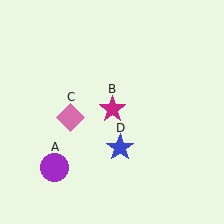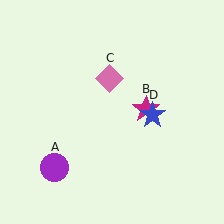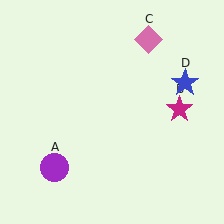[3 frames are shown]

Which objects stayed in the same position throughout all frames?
Purple circle (object A) remained stationary.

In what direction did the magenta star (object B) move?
The magenta star (object B) moved right.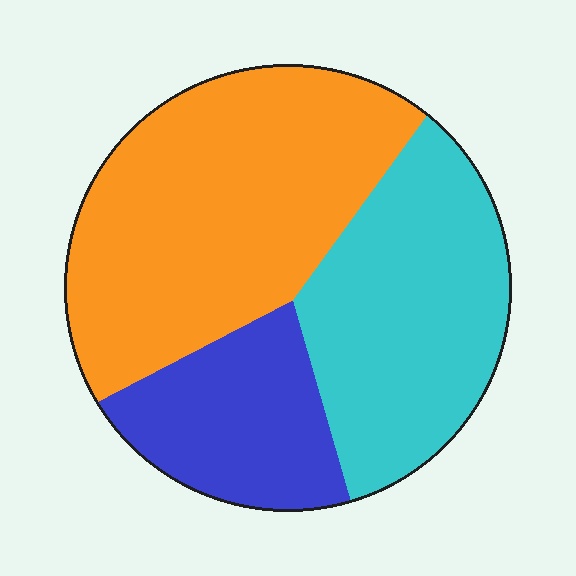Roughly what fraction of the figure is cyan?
Cyan covers roughly 35% of the figure.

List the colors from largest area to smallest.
From largest to smallest: orange, cyan, blue.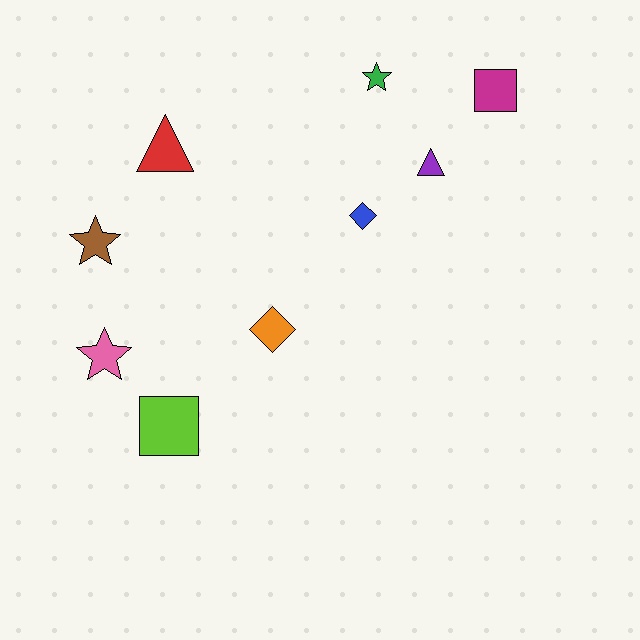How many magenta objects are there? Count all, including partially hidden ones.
There is 1 magenta object.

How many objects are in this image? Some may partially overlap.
There are 9 objects.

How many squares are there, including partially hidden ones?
There are 2 squares.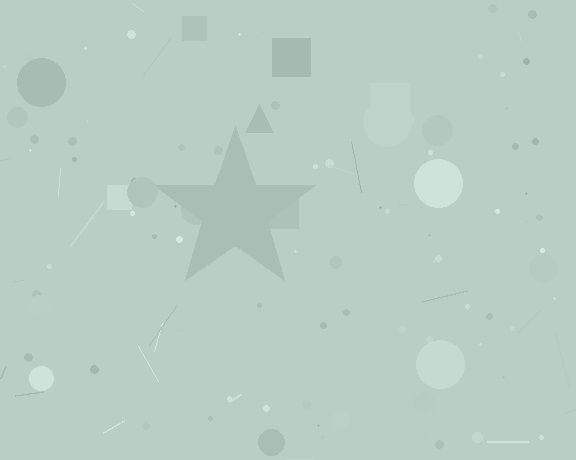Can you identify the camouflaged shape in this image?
The camouflaged shape is a star.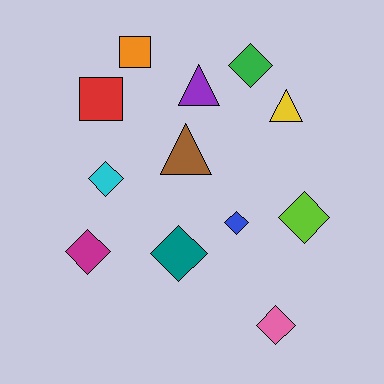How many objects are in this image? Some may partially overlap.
There are 12 objects.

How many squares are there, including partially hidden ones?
There are 2 squares.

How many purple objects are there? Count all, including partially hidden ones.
There is 1 purple object.